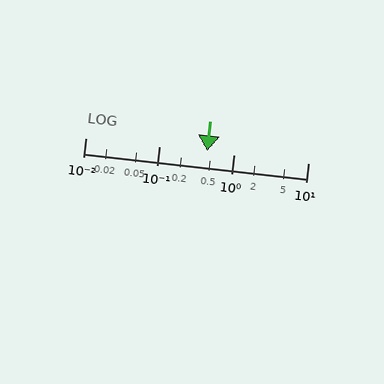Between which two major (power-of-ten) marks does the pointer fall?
The pointer is between 0.1 and 1.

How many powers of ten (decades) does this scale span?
The scale spans 3 decades, from 0.01 to 10.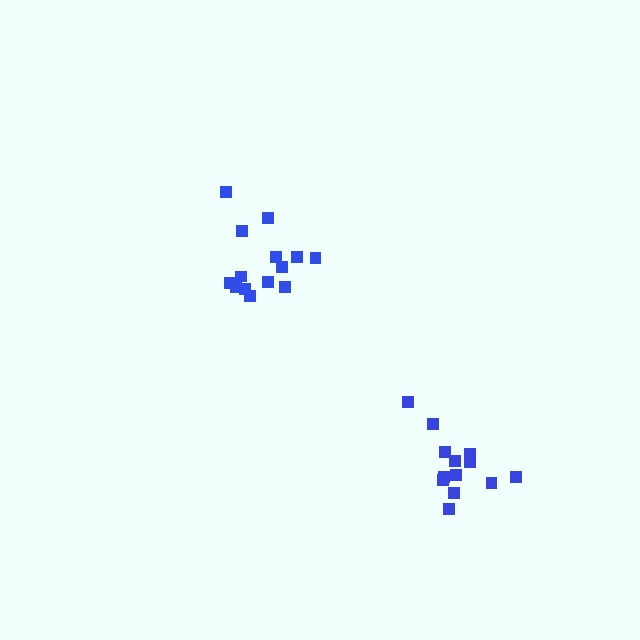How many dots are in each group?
Group 1: 14 dots, Group 2: 14 dots (28 total).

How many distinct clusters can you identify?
There are 2 distinct clusters.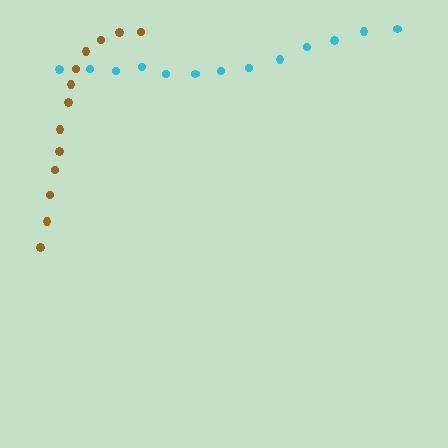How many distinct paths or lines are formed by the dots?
There are 2 distinct paths.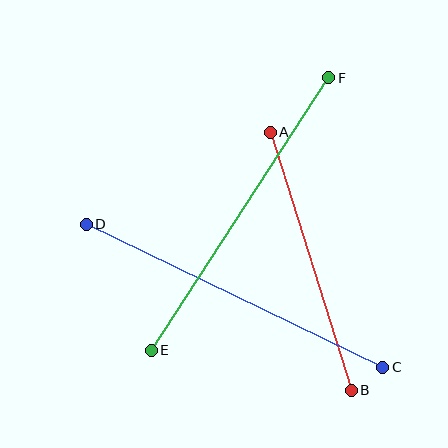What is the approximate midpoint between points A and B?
The midpoint is at approximately (311, 261) pixels.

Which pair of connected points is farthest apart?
Points C and D are farthest apart.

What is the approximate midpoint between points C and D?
The midpoint is at approximately (234, 296) pixels.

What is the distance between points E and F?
The distance is approximately 325 pixels.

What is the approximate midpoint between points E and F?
The midpoint is at approximately (240, 214) pixels.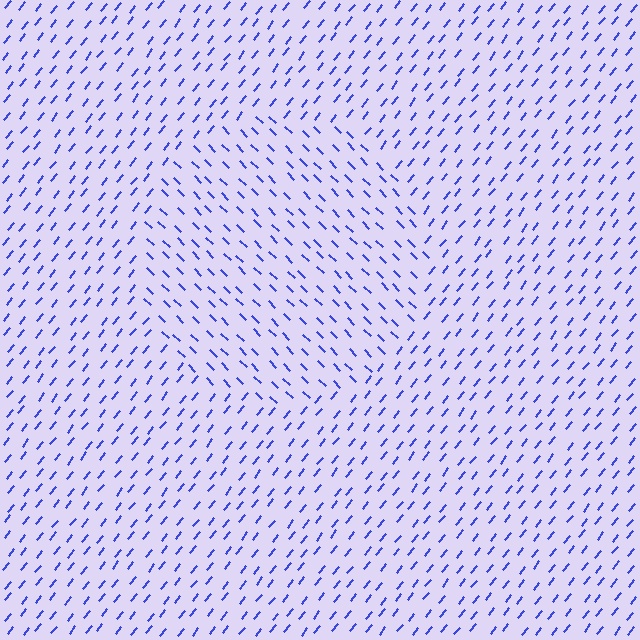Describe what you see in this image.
The image is filled with small blue line segments. A circle region in the image has lines oriented differently from the surrounding lines, creating a visible texture boundary.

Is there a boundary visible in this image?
Yes, there is a texture boundary formed by a change in line orientation.